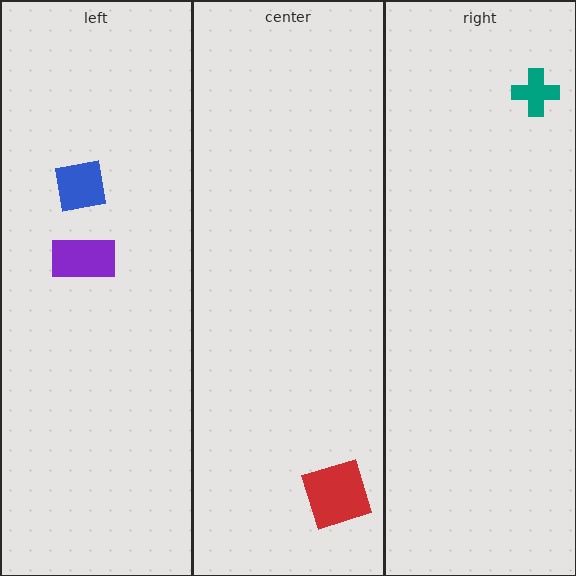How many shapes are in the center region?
1.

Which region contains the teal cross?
The right region.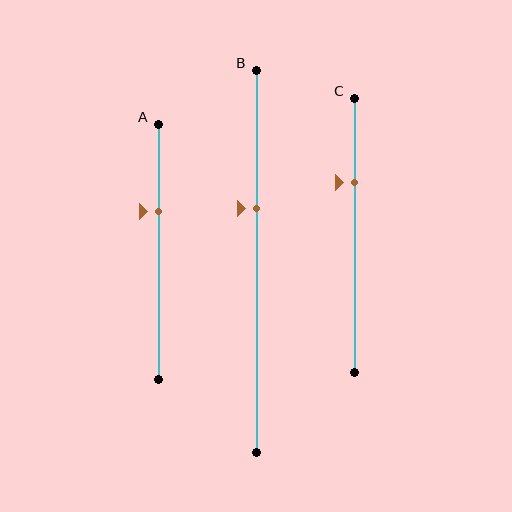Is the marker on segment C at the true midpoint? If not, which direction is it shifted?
No, the marker on segment C is shifted upward by about 19% of the segment length.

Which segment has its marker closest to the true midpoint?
Segment B has its marker closest to the true midpoint.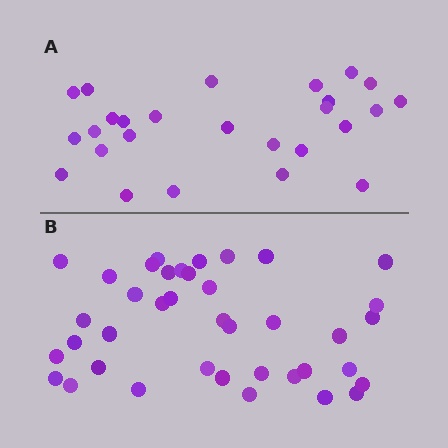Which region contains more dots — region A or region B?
Region B (the bottom region) has more dots.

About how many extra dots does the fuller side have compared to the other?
Region B has approximately 15 more dots than region A.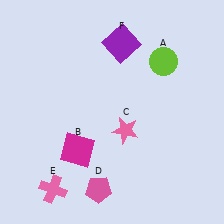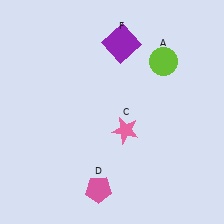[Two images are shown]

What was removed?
The pink cross (E), the magenta square (B) were removed in Image 2.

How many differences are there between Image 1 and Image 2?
There are 2 differences between the two images.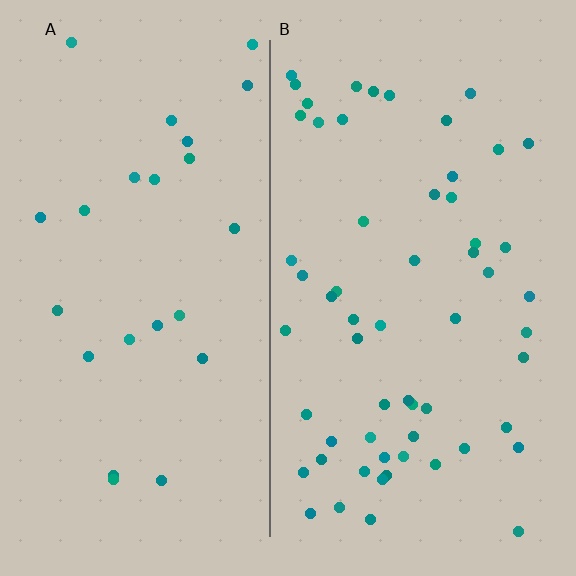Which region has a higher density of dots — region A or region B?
B (the right).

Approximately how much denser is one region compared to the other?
Approximately 2.4× — region B over region A.